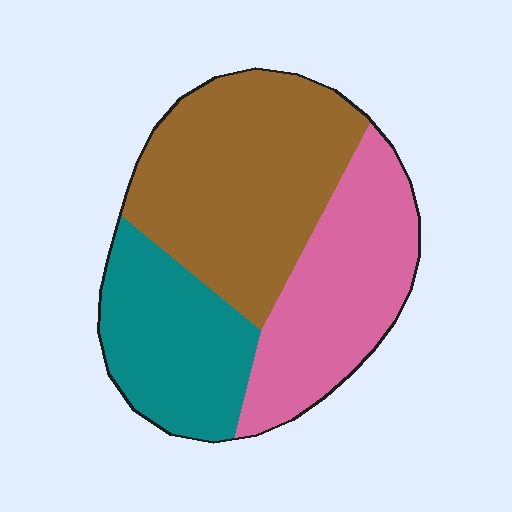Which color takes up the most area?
Brown, at roughly 45%.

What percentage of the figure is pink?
Pink takes up about one third (1/3) of the figure.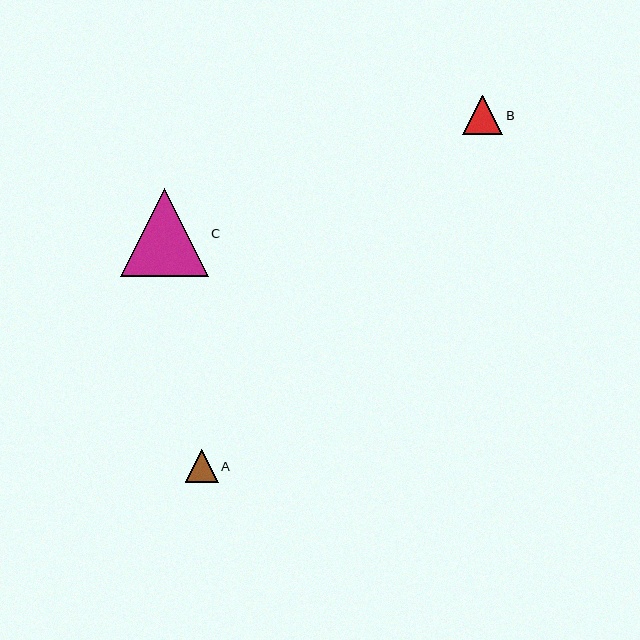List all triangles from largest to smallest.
From largest to smallest: C, B, A.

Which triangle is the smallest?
Triangle A is the smallest with a size of approximately 33 pixels.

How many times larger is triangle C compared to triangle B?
Triangle C is approximately 2.2 times the size of triangle B.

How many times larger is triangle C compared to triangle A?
Triangle C is approximately 2.7 times the size of triangle A.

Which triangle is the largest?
Triangle C is the largest with a size of approximately 88 pixels.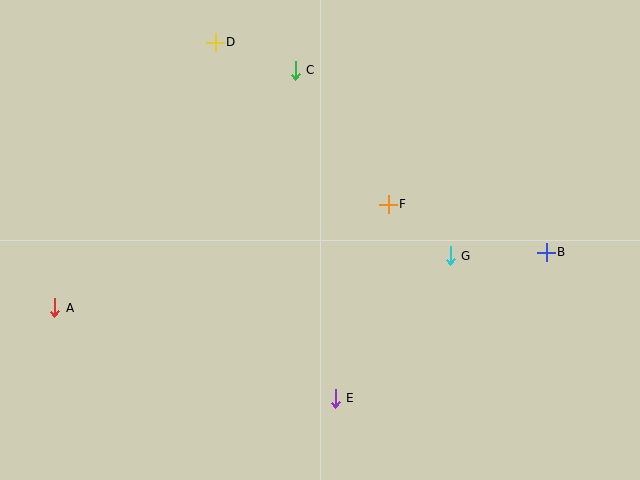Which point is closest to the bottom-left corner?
Point A is closest to the bottom-left corner.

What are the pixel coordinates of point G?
Point G is at (450, 256).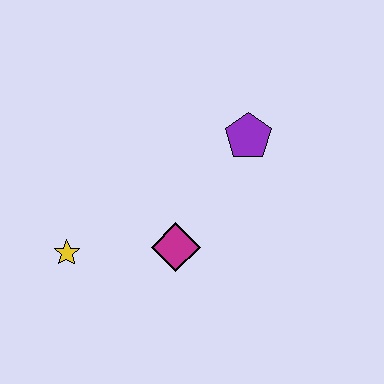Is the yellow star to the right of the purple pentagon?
No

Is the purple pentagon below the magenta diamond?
No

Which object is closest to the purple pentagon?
The magenta diamond is closest to the purple pentagon.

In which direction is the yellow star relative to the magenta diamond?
The yellow star is to the left of the magenta diamond.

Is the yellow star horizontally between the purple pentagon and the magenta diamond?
No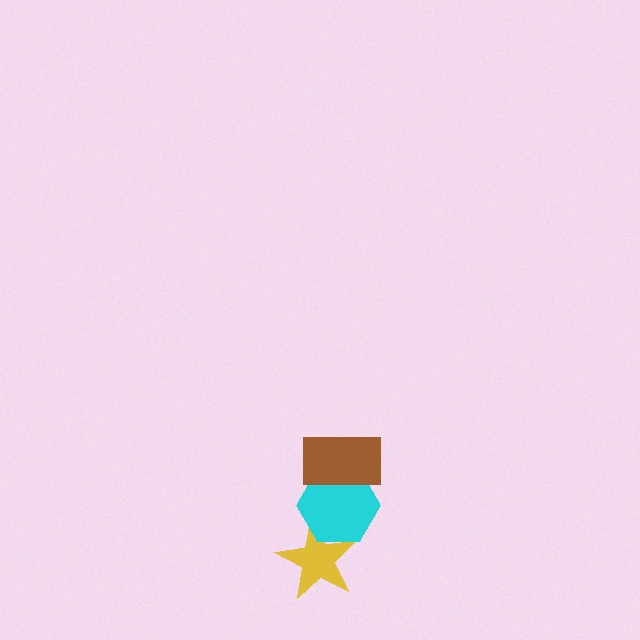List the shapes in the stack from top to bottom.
From top to bottom: the brown rectangle, the cyan hexagon, the yellow star.